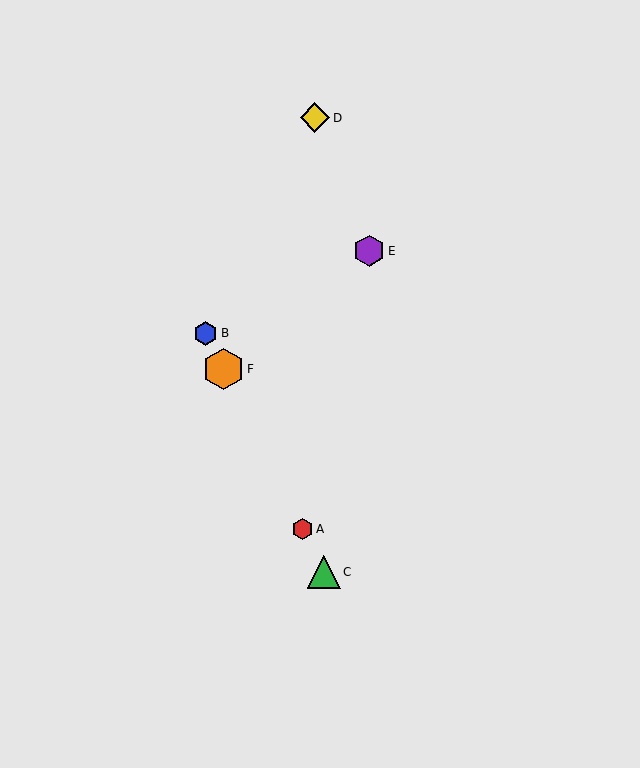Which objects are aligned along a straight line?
Objects A, B, C, F are aligned along a straight line.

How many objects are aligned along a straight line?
4 objects (A, B, C, F) are aligned along a straight line.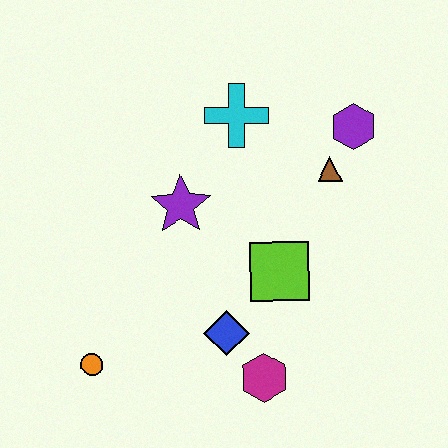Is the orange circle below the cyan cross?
Yes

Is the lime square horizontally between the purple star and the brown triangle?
Yes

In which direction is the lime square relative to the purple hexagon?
The lime square is below the purple hexagon.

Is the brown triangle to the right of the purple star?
Yes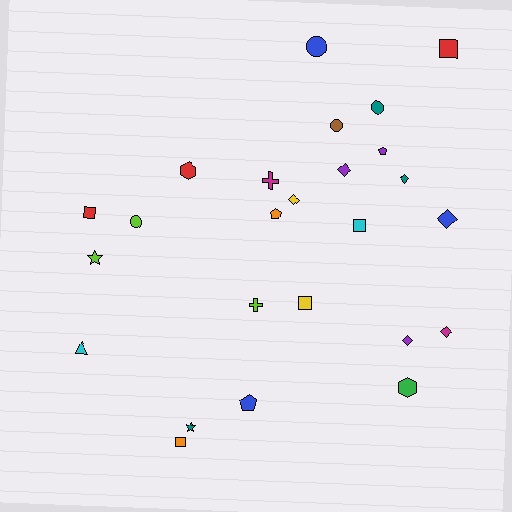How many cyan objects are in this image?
There are 2 cyan objects.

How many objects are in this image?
There are 25 objects.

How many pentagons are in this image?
There are 3 pentagons.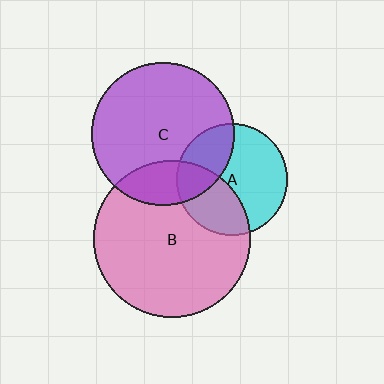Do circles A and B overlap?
Yes.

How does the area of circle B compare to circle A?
Approximately 2.0 times.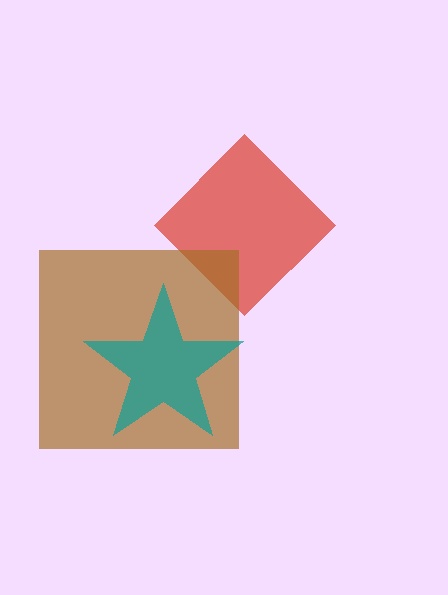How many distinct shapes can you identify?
There are 3 distinct shapes: a red diamond, a brown square, a teal star.